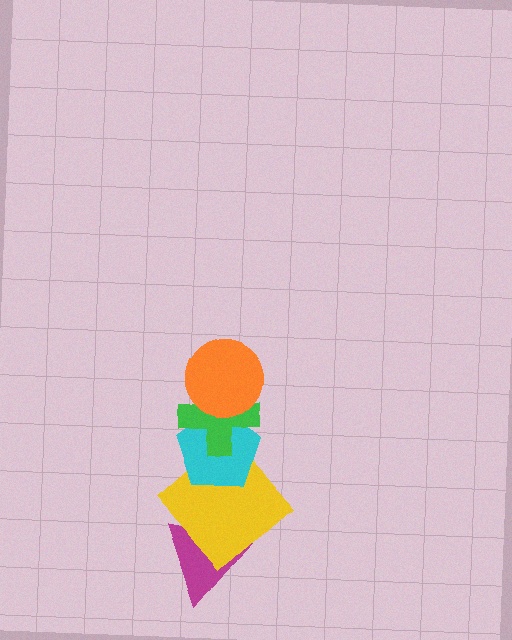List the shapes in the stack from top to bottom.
From top to bottom: the orange circle, the green cross, the cyan pentagon, the yellow diamond, the magenta triangle.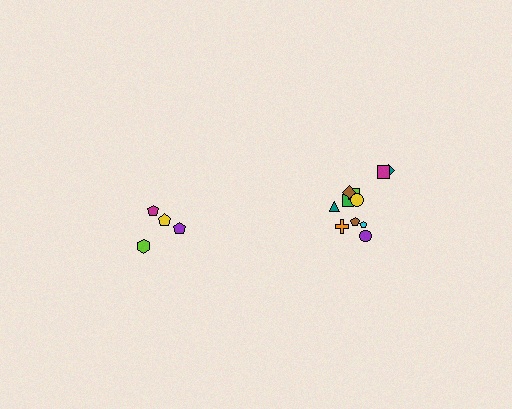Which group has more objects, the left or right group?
The right group.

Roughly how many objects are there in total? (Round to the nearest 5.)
Roughly 15 objects in total.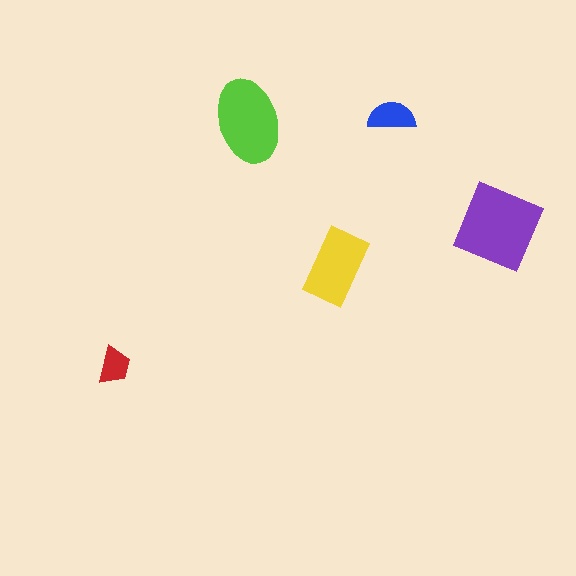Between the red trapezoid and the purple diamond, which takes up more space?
The purple diamond.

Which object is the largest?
The purple diamond.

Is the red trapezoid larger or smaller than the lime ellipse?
Smaller.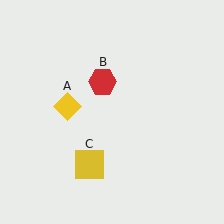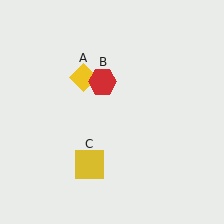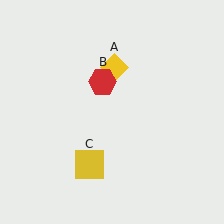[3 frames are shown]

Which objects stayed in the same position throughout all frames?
Red hexagon (object B) and yellow square (object C) remained stationary.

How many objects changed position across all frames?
1 object changed position: yellow diamond (object A).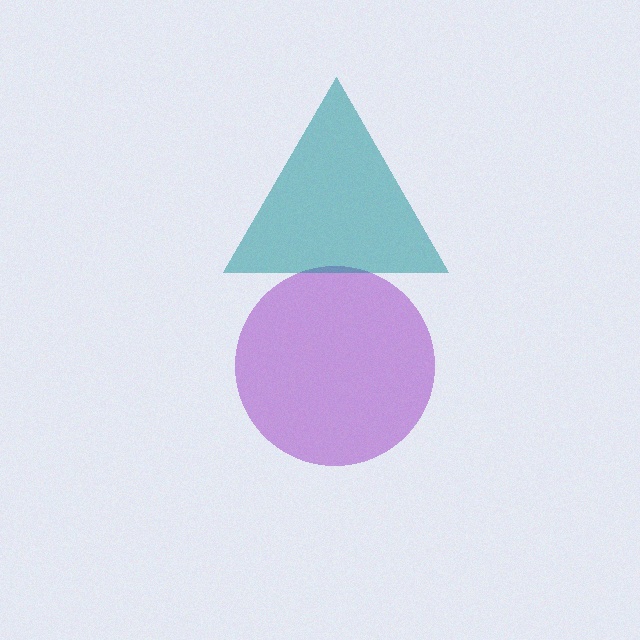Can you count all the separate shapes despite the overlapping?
Yes, there are 2 separate shapes.